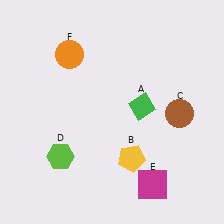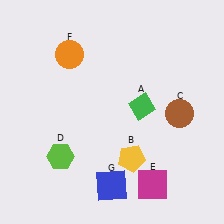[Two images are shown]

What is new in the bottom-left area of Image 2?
A blue square (G) was added in the bottom-left area of Image 2.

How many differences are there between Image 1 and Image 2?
There is 1 difference between the two images.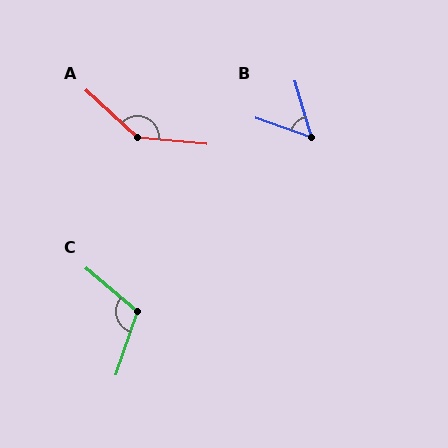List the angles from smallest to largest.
B (54°), C (112°), A (143°).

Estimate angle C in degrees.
Approximately 112 degrees.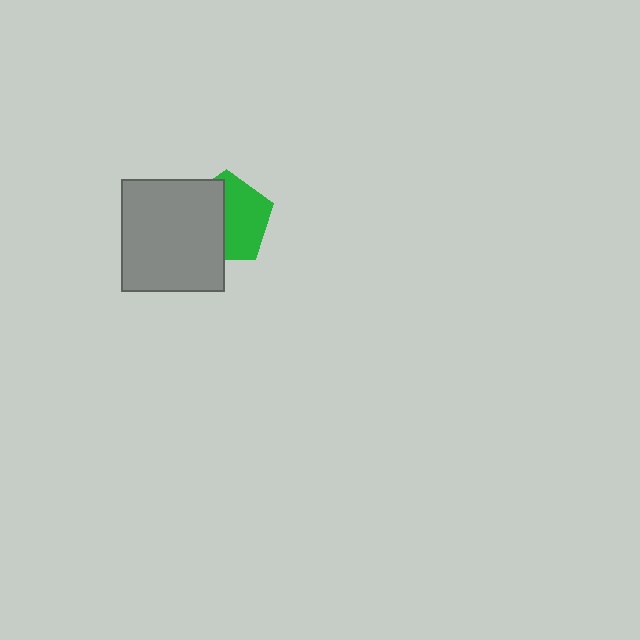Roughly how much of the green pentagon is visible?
About half of it is visible (roughly 52%).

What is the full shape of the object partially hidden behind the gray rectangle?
The partially hidden object is a green pentagon.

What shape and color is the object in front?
The object in front is a gray rectangle.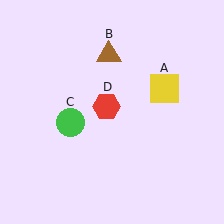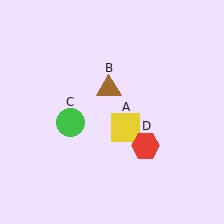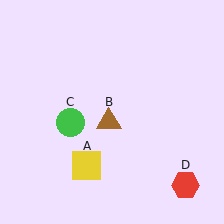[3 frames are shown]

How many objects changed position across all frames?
3 objects changed position: yellow square (object A), brown triangle (object B), red hexagon (object D).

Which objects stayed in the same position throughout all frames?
Green circle (object C) remained stationary.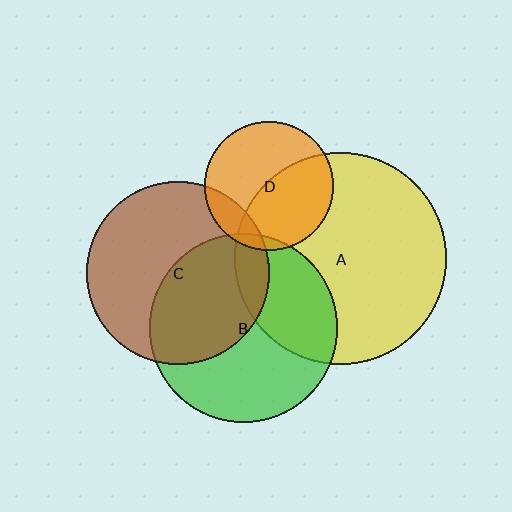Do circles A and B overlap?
Yes.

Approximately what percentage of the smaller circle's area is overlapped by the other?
Approximately 30%.